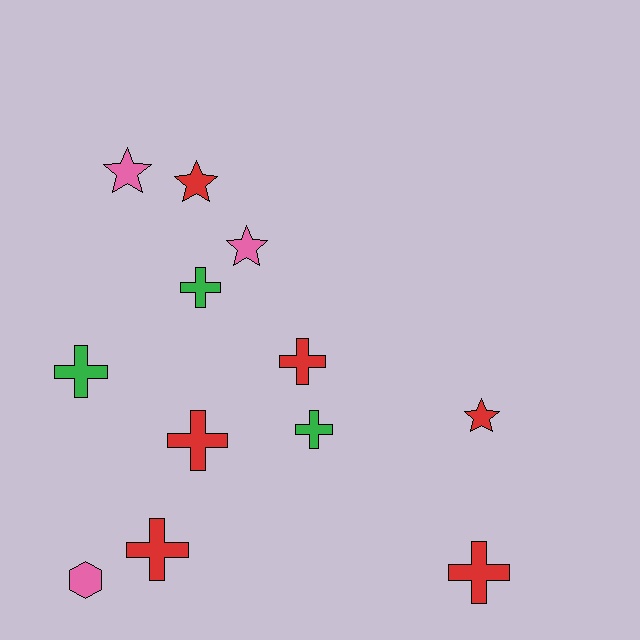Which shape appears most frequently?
Cross, with 7 objects.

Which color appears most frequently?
Red, with 6 objects.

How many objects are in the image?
There are 12 objects.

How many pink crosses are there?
There are no pink crosses.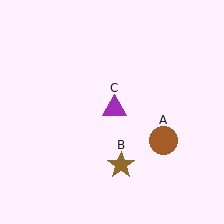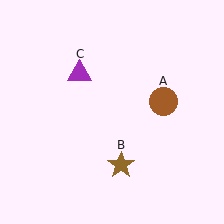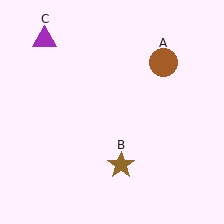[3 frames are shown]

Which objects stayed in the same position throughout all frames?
Brown star (object B) remained stationary.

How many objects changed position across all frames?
2 objects changed position: brown circle (object A), purple triangle (object C).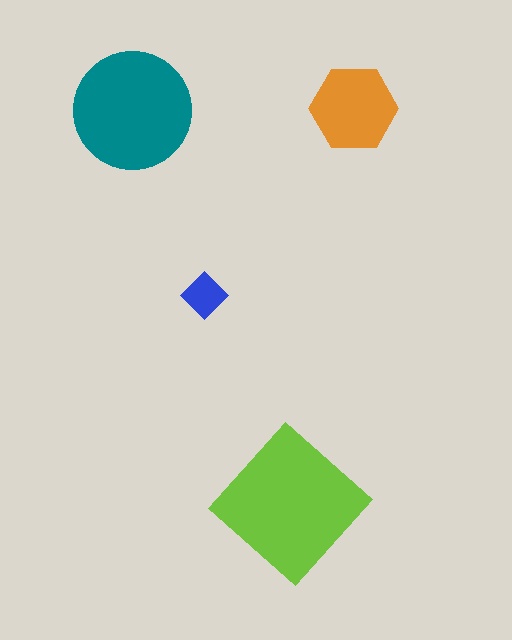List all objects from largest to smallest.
The lime diamond, the teal circle, the orange hexagon, the blue diamond.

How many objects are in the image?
There are 4 objects in the image.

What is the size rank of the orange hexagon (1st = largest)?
3rd.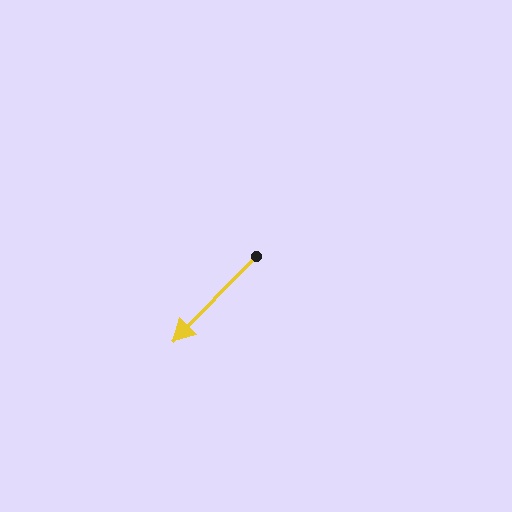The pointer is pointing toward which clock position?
Roughly 7 o'clock.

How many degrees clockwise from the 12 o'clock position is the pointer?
Approximately 224 degrees.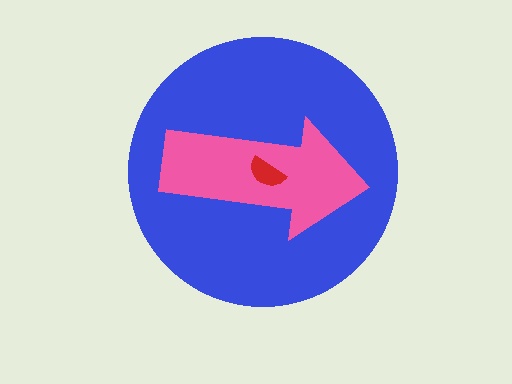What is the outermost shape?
The blue circle.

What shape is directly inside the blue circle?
The pink arrow.